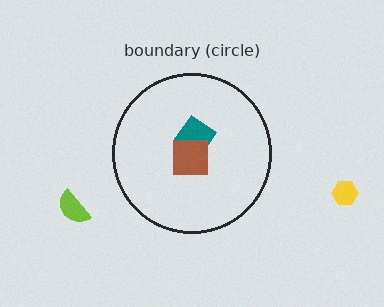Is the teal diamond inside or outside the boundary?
Inside.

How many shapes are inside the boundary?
2 inside, 2 outside.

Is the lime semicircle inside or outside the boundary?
Outside.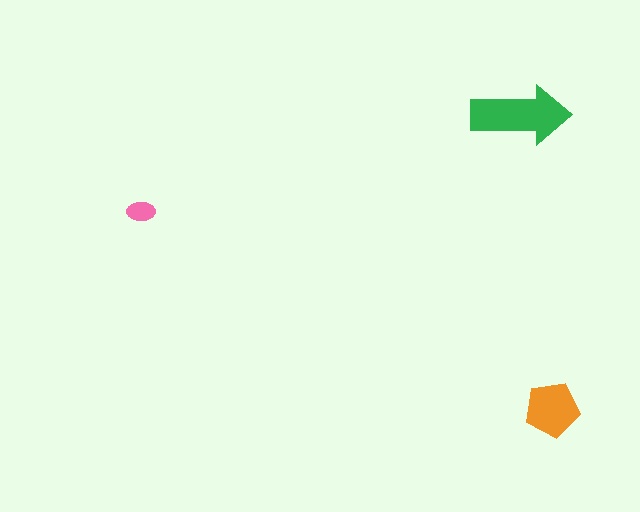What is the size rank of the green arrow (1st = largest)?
1st.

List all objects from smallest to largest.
The pink ellipse, the orange pentagon, the green arrow.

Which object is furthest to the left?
The pink ellipse is leftmost.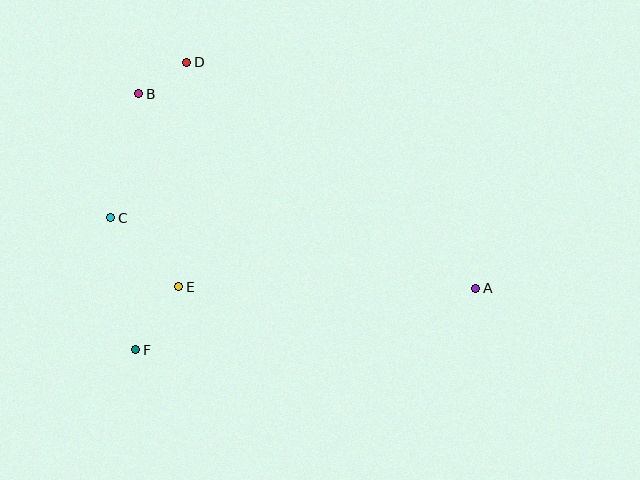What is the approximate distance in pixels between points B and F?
The distance between B and F is approximately 256 pixels.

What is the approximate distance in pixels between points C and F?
The distance between C and F is approximately 134 pixels.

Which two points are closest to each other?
Points B and D are closest to each other.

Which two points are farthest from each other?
Points A and B are farthest from each other.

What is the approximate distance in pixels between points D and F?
The distance between D and F is approximately 292 pixels.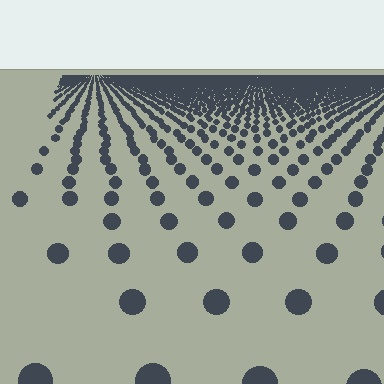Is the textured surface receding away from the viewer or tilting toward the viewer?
The surface is receding away from the viewer. Texture elements get smaller and denser toward the top.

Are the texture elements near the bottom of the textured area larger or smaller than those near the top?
Larger. Near the bottom, elements are closer to the viewer and appear at a bigger on-screen size.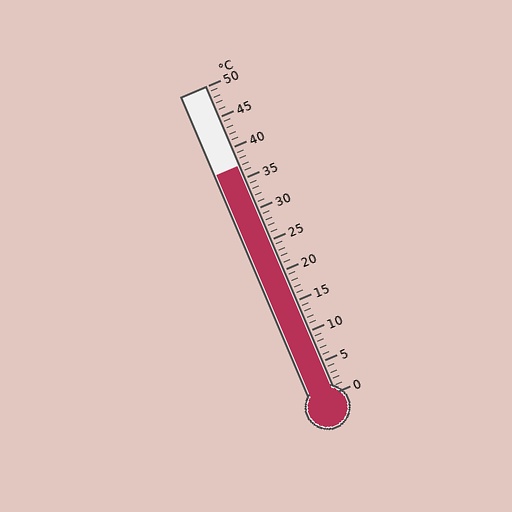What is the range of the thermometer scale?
The thermometer scale ranges from 0°C to 50°C.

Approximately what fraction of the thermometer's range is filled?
The thermometer is filled to approximately 75% of its range.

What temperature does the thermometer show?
The thermometer shows approximately 37°C.